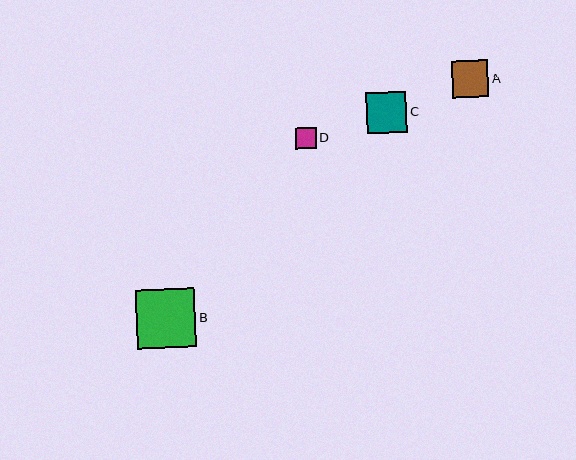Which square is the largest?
Square B is the largest with a size of approximately 59 pixels.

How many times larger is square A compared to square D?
Square A is approximately 1.7 times the size of square D.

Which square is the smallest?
Square D is the smallest with a size of approximately 21 pixels.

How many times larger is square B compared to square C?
Square B is approximately 1.5 times the size of square C.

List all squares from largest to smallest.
From largest to smallest: B, C, A, D.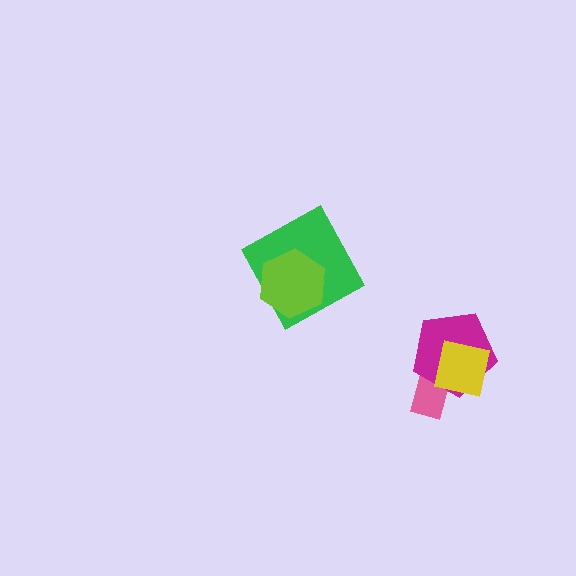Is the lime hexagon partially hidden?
No, no other shape covers it.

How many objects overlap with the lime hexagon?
1 object overlaps with the lime hexagon.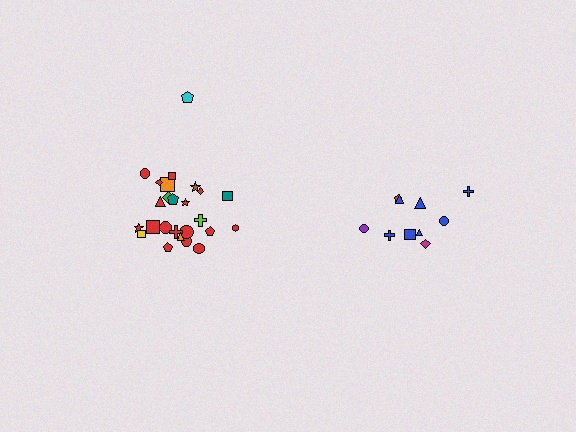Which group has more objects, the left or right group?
The left group.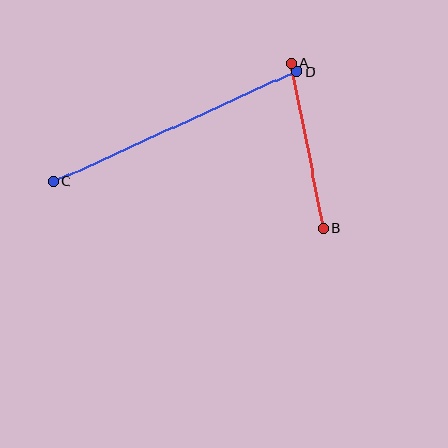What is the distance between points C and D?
The distance is approximately 267 pixels.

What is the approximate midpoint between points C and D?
The midpoint is at approximately (176, 127) pixels.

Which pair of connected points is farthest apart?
Points C and D are farthest apart.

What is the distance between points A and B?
The distance is approximately 169 pixels.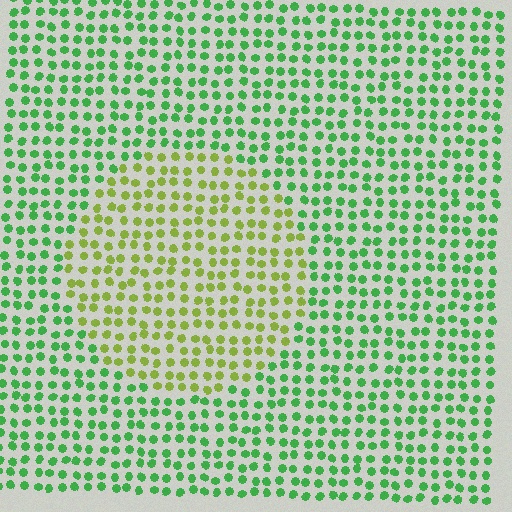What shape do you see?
I see a circle.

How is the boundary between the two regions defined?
The boundary is defined purely by a slight shift in hue (about 45 degrees). Spacing, size, and orientation are identical on both sides.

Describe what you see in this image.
The image is filled with small green elements in a uniform arrangement. A circle-shaped region is visible where the elements are tinted to a slightly different hue, forming a subtle color boundary.